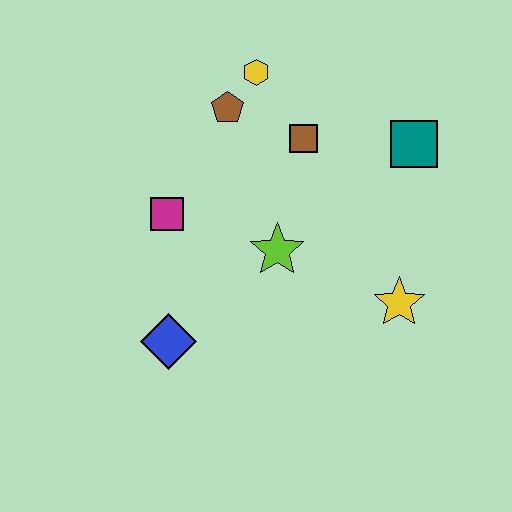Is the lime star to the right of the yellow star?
No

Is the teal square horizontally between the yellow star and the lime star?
No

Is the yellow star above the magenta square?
No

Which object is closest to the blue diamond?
The magenta square is closest to the blue diamond.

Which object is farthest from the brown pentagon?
The yellow star is farthest from the brown pentagon.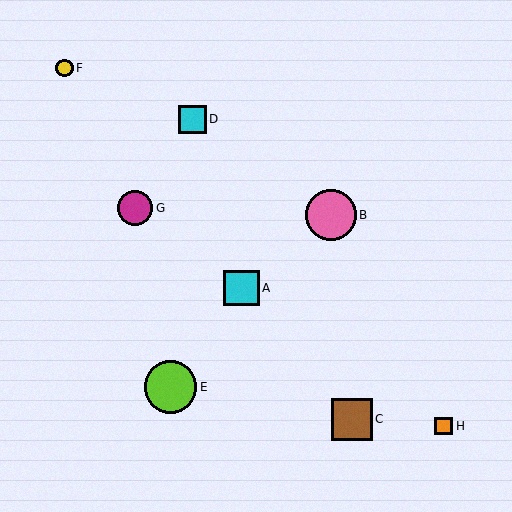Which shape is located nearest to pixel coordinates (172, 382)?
The lime circle (labeled E) at (170, 387) is nearest to that location.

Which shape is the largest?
The lime circle (labeled E) is the largest.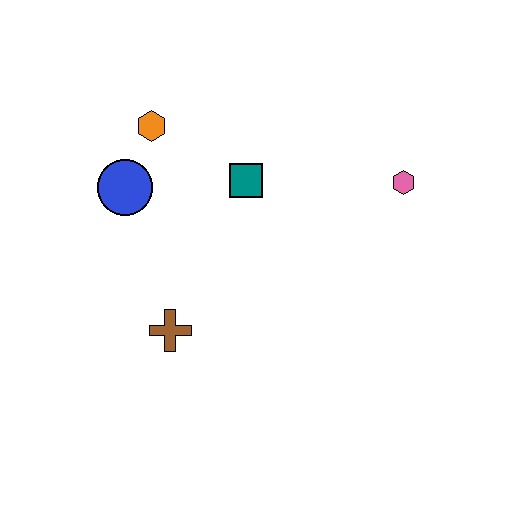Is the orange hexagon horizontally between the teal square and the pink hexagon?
No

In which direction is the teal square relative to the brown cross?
The teal square is above the brown cross.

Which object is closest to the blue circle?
The orange hexagon is closest to the blue circle.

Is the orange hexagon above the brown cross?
Yes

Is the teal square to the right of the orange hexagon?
Yes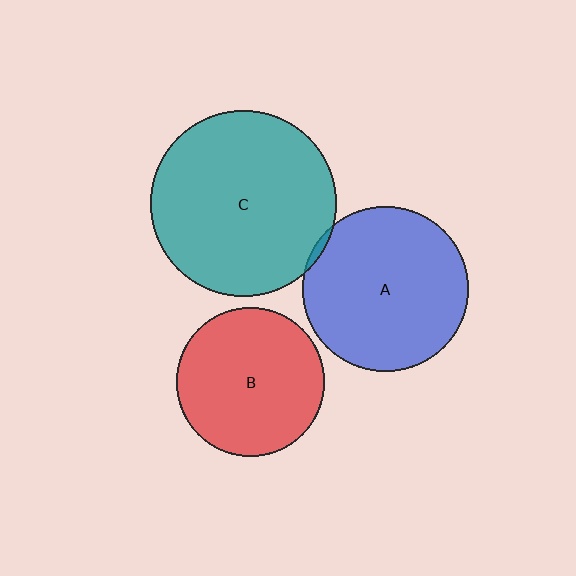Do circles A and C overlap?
Yes.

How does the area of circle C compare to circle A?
Approximately 1.3 times.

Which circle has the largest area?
Circle C (teal).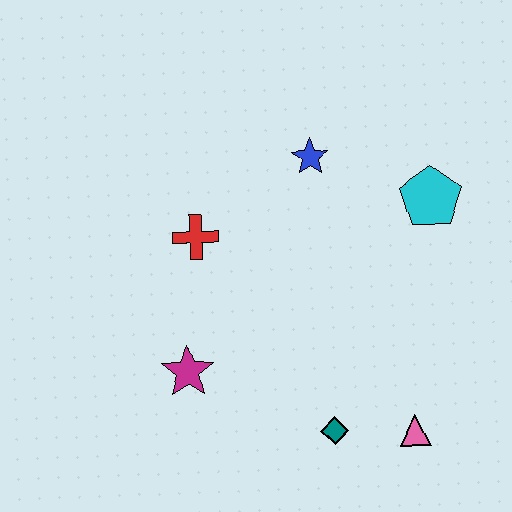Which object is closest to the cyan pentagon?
The blue star is closest to the cyan pentagon.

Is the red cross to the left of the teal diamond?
Yes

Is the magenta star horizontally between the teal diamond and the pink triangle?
No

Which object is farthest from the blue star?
The pink triangle is farthest from the blue star.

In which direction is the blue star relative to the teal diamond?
The blue star is above the teal diamond.